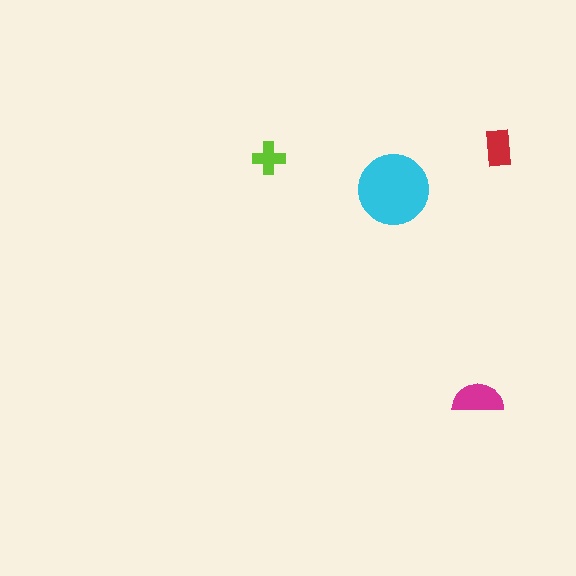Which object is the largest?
The cyan circle.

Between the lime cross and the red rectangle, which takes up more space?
The red rectangle.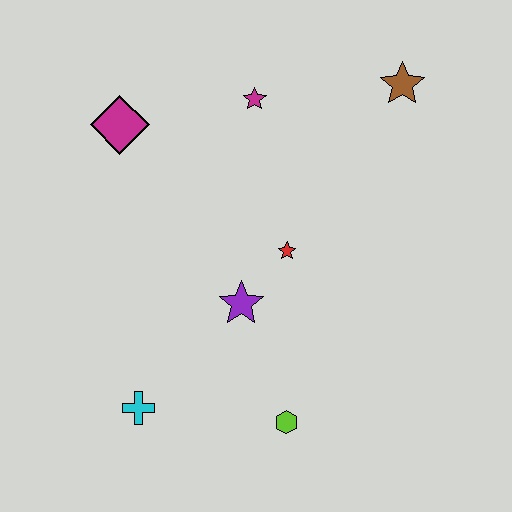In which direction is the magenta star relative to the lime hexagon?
The magenta star is above the lime hexagon.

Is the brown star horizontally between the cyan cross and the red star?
No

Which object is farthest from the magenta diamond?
The lime hexagon is farthest from the magenta diamond.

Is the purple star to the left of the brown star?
Yes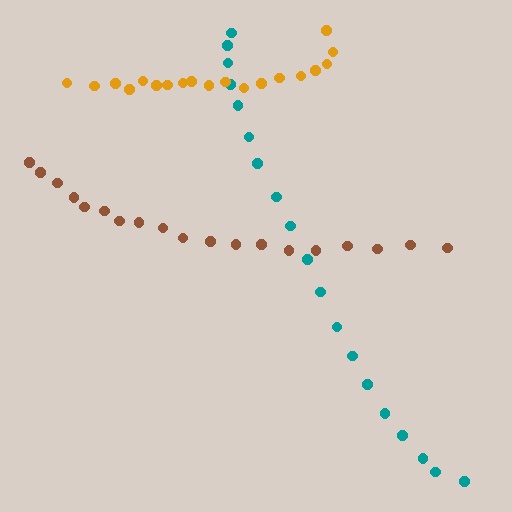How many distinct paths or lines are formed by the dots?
There are 3 distinct paths.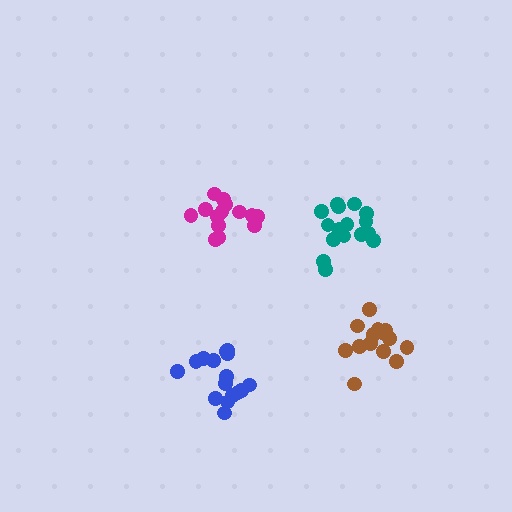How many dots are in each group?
Group 1: 14 dots, Group 2: 16 dots, Group 3: 14 dots, Group 4: 16 dots (60 total).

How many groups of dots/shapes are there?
There are 4 groups.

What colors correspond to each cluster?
The clusters are colored: brown, teal, magenta, blue.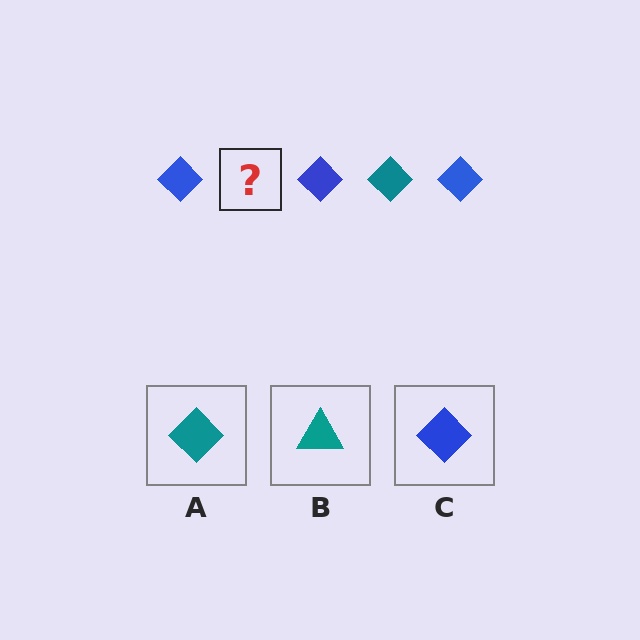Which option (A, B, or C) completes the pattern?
A.